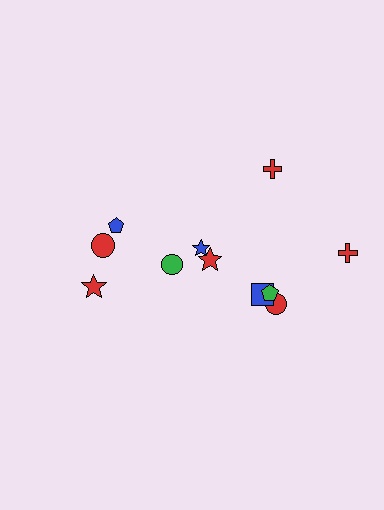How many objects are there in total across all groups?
There are 11 objects.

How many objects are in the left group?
There are 3 objects.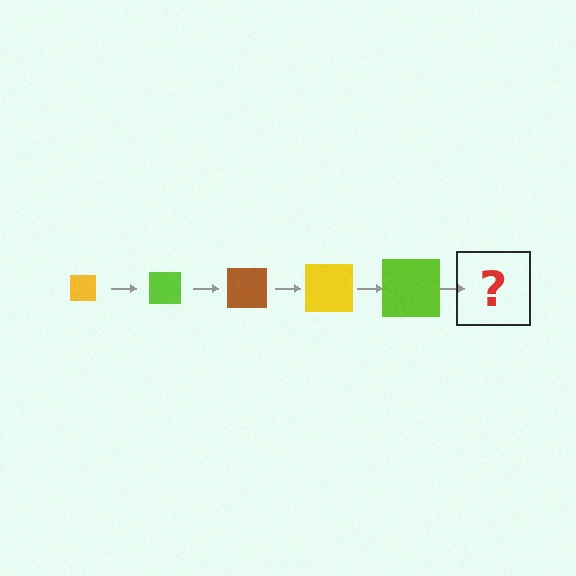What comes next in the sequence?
The next element should be a brown square, larger than the previous one.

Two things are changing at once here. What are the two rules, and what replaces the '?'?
The two rules are that the square grows larger each step and the color cycles through yellow, lime, and brown. The '?' should be a brown square, larger than the previous one.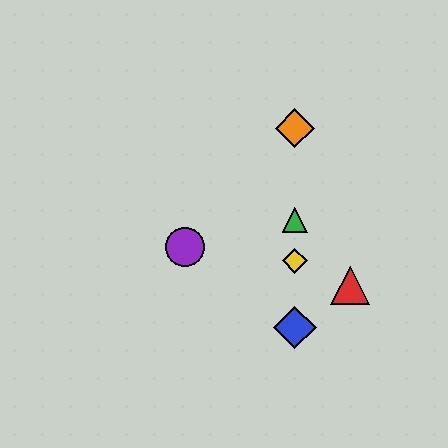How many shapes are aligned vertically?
4 shapes (the blue diamond, the green triangle, the yellow diamond, the orange diamond) are aligned vertically.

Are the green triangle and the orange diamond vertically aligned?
Yes, both are at x≈295.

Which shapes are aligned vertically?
The blue diamond, the green triangle, the yellow diamond, the orange diamond are aligned vertically.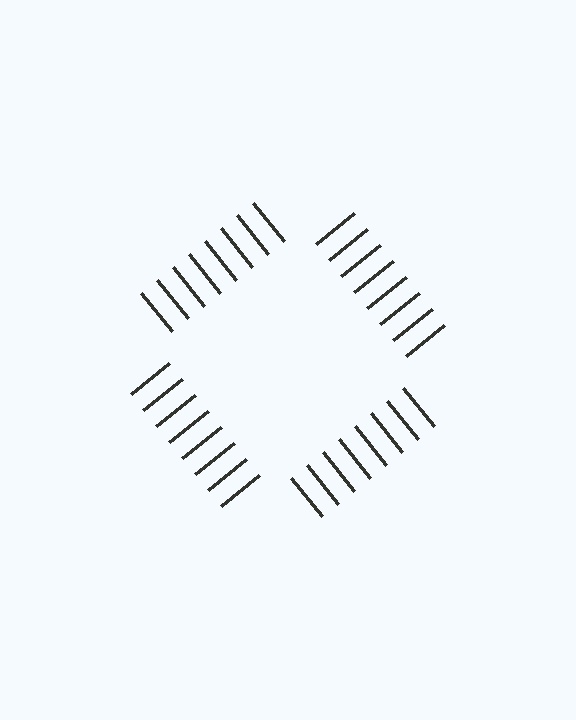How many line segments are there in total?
32 — 8 along each of the 4 edges.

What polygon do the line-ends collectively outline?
An illusory square — the line segments terminate on its edges but no continuous stroke is drawn.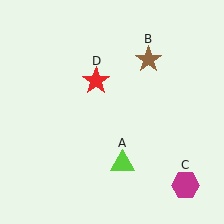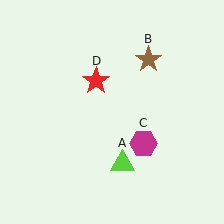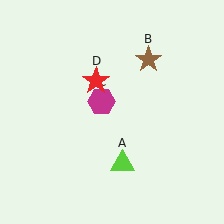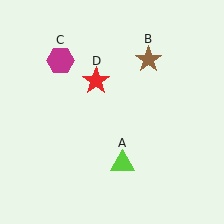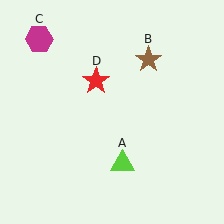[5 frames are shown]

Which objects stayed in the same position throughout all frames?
Lime triangle (object A) and brown star (object B) and red star (object D) remained stationary.